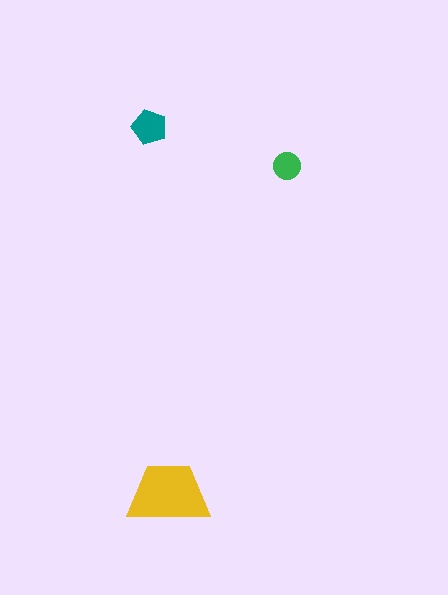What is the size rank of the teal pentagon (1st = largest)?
2nd.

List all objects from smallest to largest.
The green circle, the teal pentagon, the yellow trapezoid.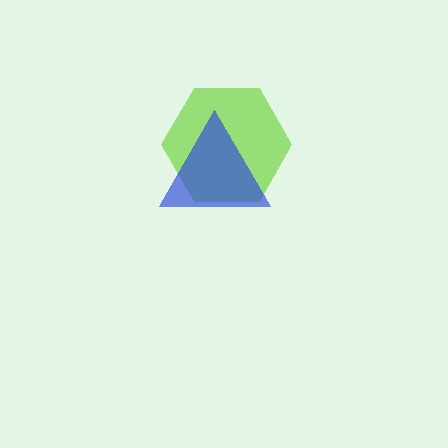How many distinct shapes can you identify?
There are 2 distinct shapes: a lime hexagon, a blue triangle.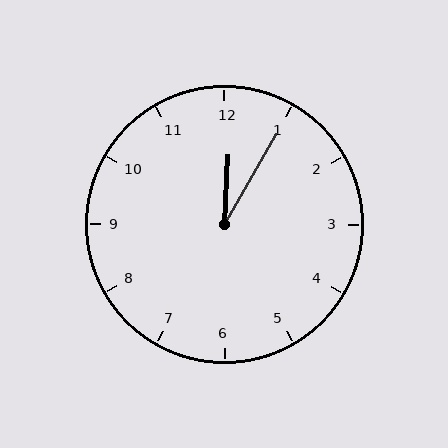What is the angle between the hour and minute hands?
Approximately 28 degrees.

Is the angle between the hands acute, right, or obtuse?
It is acute.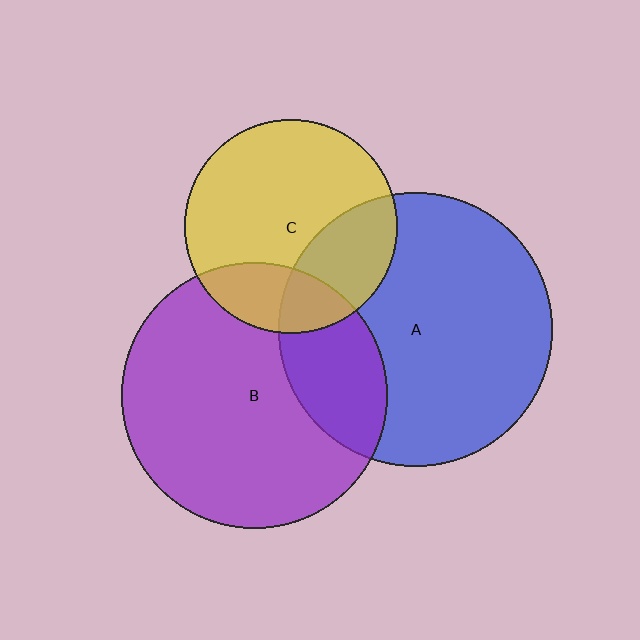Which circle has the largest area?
Circle A (blue).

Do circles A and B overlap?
Yes.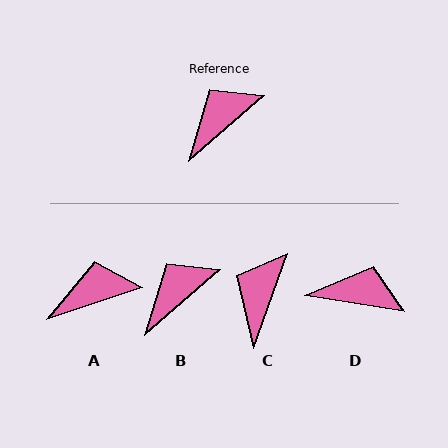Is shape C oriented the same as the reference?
No, it is off by about 30 degrees.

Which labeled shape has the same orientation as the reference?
B.